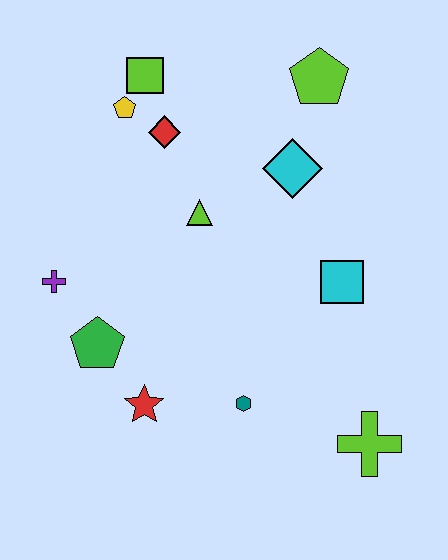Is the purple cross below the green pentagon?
No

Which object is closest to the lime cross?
The teal hexagon is closest to the lime cross.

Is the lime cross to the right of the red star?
Yes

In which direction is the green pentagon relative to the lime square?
The green pentagon is below the lime square.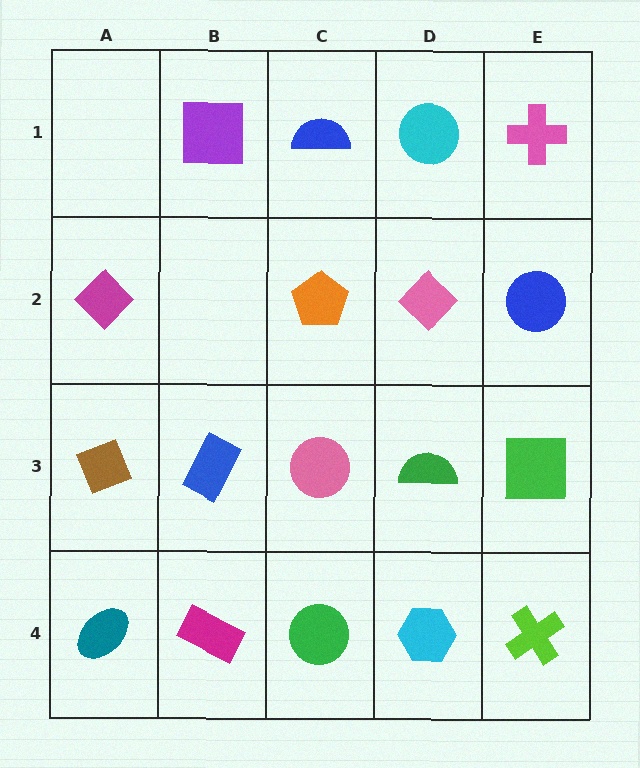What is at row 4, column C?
A green circle.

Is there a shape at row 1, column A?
No, that cell is empty.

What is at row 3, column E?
A green square.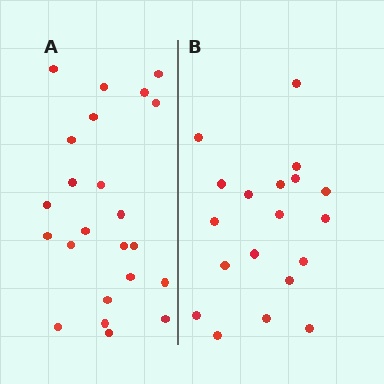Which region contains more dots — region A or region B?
Region A (the left region) has more dots.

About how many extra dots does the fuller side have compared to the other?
Region A has about 4 more dots than region B.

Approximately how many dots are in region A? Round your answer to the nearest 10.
About 20 dots. (The exact count is 23, which rounds to 20.)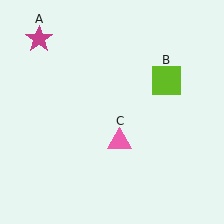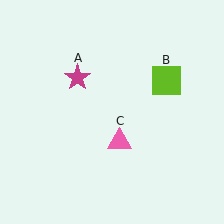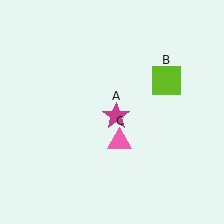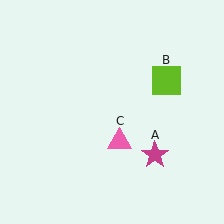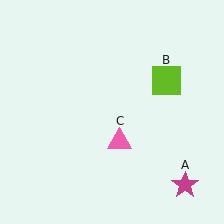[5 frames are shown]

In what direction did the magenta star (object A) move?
The magenta star (object A) moved down and to the right.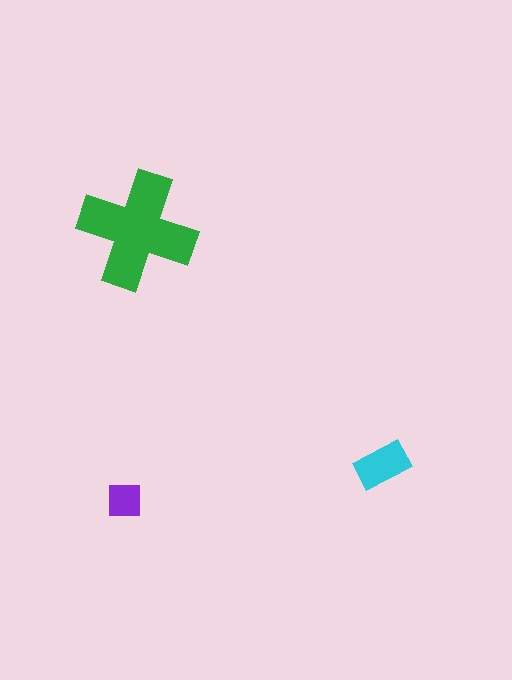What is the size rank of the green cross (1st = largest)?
1st.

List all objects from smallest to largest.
The purple square, the cyan rectangle, the green cross.